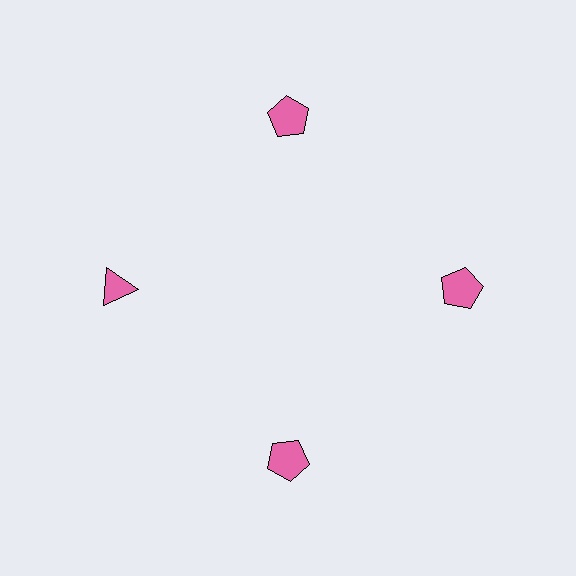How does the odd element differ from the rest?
It has a different shape: triangle instead of pentagon.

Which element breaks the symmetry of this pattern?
The pink triangle at roughly the 9 o'clock position breaks the symmetry. All other shapes are pink pentagons.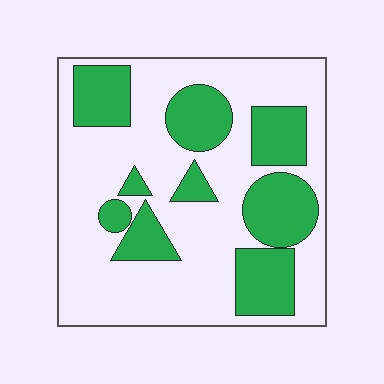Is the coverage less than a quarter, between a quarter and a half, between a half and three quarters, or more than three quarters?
Between a quarter and a half.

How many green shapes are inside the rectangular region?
9.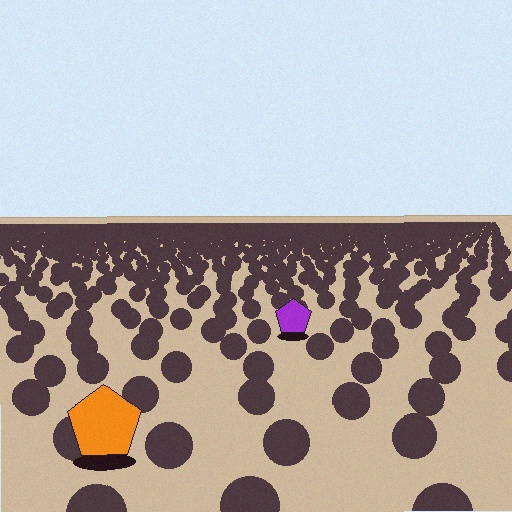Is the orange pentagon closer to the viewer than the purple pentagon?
Yes. The orange pentagon is closer — you can tell from the texture gradient: the ground texture is coarser near it.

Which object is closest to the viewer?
The orange pentagon is closest. The texture marks near it are larger and more spread out.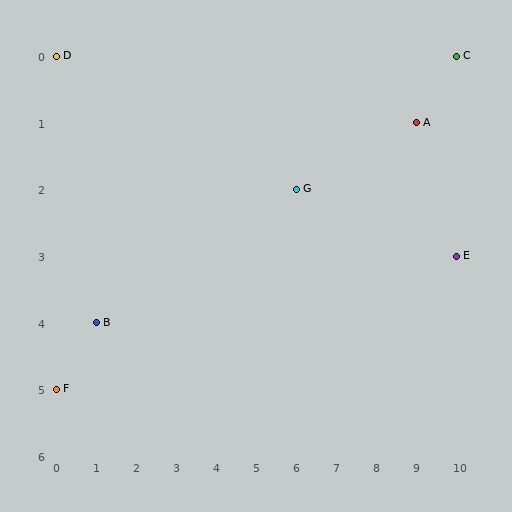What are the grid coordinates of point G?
Point G is at grid coordinates (6, 2).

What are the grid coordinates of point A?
Point A is at grid coordinates (9, 1).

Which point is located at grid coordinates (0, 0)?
Point D is at (0, 0).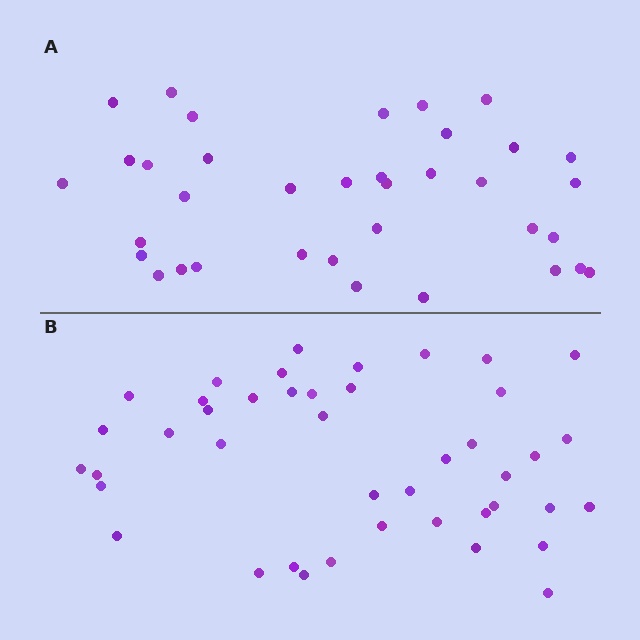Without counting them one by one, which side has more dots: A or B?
Region B (the bottom region) has more dots.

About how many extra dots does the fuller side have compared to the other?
Region B has roughly 8 or so more dots than region A.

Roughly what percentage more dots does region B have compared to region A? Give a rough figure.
About 20% more.